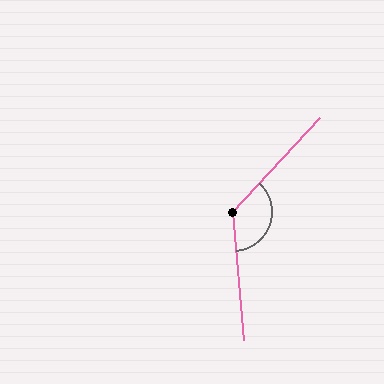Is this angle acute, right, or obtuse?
It is obtuse.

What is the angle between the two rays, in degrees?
Approximately 132 degrees.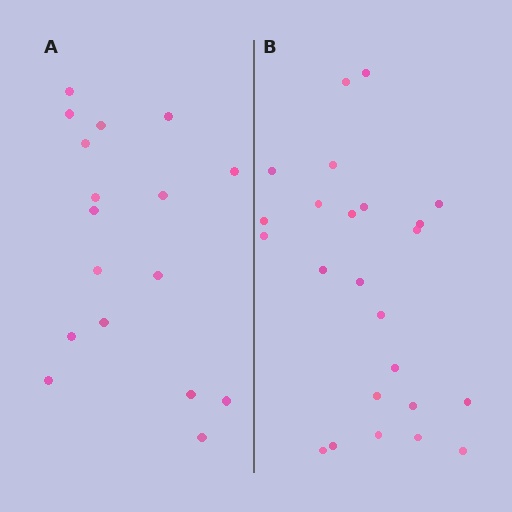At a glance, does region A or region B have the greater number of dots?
Region B (the right region) has more dots.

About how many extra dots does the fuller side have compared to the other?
Region B has roughly 8 or so more dots than region A.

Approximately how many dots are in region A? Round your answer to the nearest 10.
About 20 dots. (The exact count is 17, which rounds to 20.)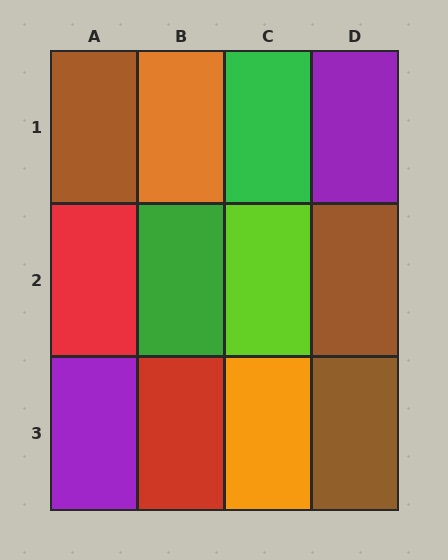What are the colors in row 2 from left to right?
Red, green, lime, brown.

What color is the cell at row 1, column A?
Brown.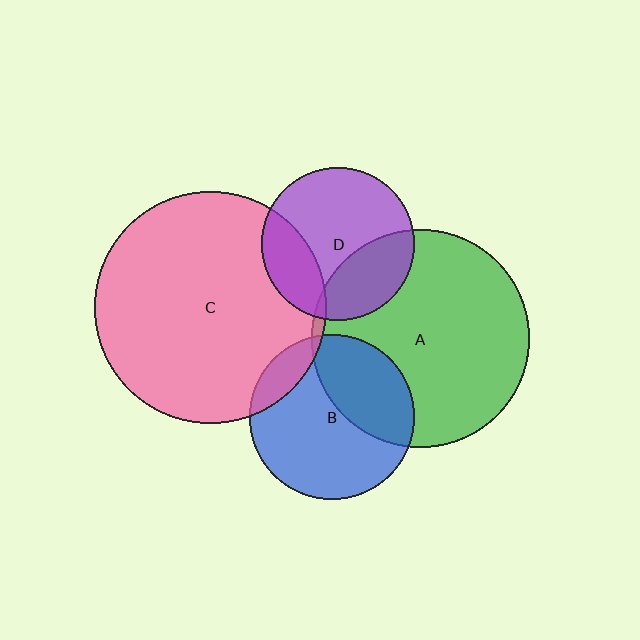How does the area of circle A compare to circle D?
Approximately 2.0 times.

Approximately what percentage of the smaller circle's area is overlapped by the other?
Approximately 35%.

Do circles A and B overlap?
Yes.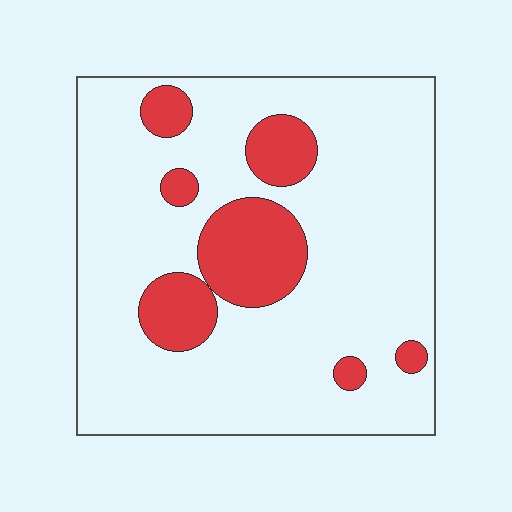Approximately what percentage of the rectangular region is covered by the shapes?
Approximately 20%.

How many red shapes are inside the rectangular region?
7.